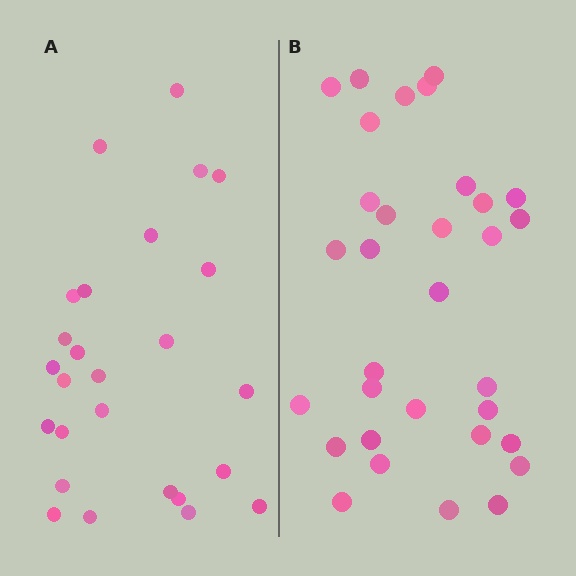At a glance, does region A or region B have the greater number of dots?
Region B (the right region) has more dots.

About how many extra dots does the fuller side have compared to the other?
Region B has about 6 more dots than region A.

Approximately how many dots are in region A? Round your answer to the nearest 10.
About 30 dots. (The exact count is 26, which rounds to 30.)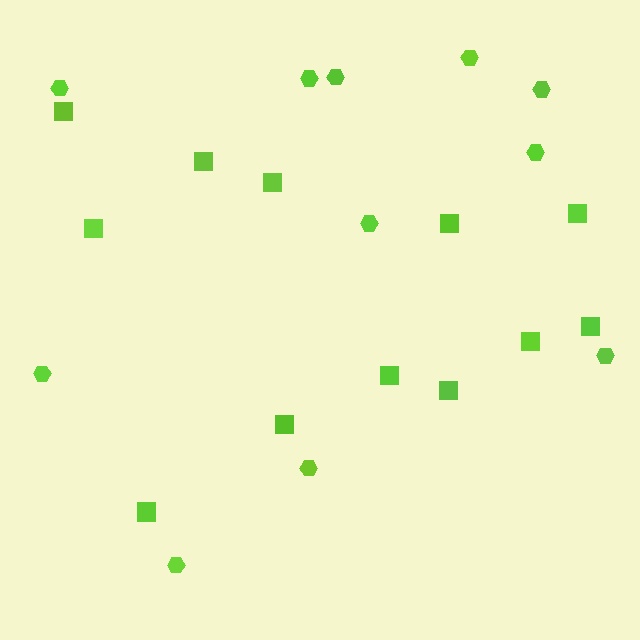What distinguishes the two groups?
There are 2 groups: one group of hexagons (11) and one group of squares (12).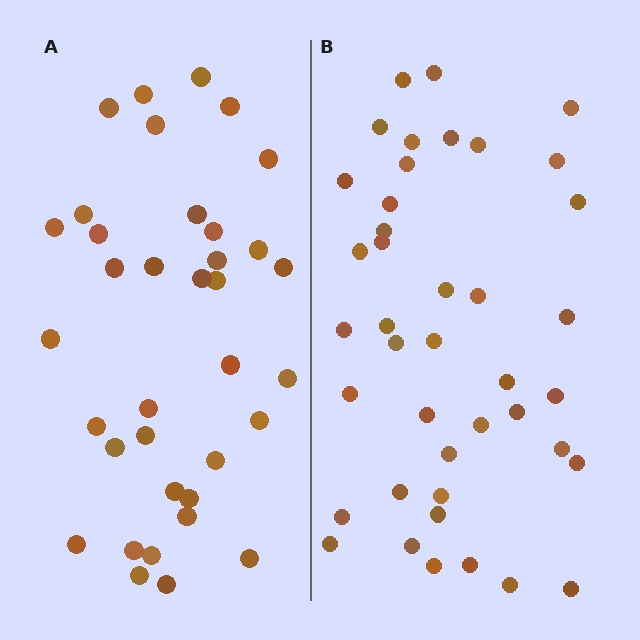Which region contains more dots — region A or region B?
Region B (the right region) has more dots.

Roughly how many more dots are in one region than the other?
Region B has about 5 more dots than region A.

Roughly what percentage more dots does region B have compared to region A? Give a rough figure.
About 15% more.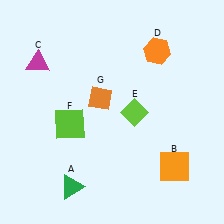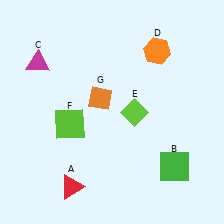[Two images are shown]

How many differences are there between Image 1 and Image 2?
There are 2 differences between the two images.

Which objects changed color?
A changed from green to red. B changed from orange to green.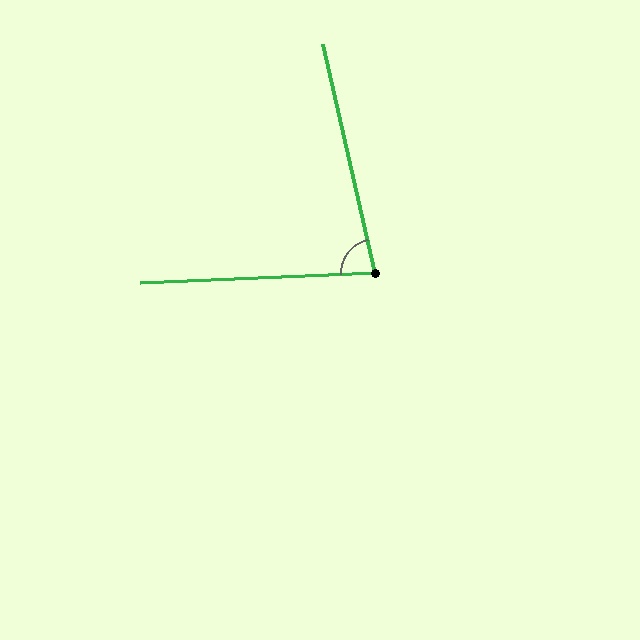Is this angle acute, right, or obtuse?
It is acute.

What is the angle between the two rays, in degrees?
Approximately 79 degrees.